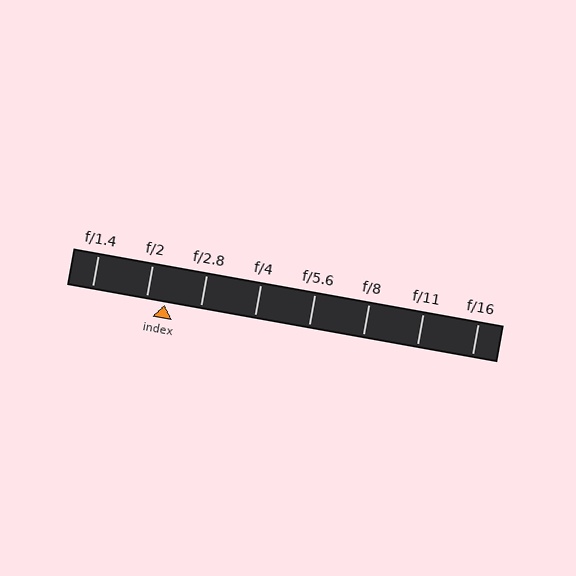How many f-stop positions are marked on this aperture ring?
There are 8 f-stop positions marked.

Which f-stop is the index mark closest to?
The index mark is closest to f/2.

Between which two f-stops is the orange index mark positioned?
The index mark is between f/2 and f/2.8.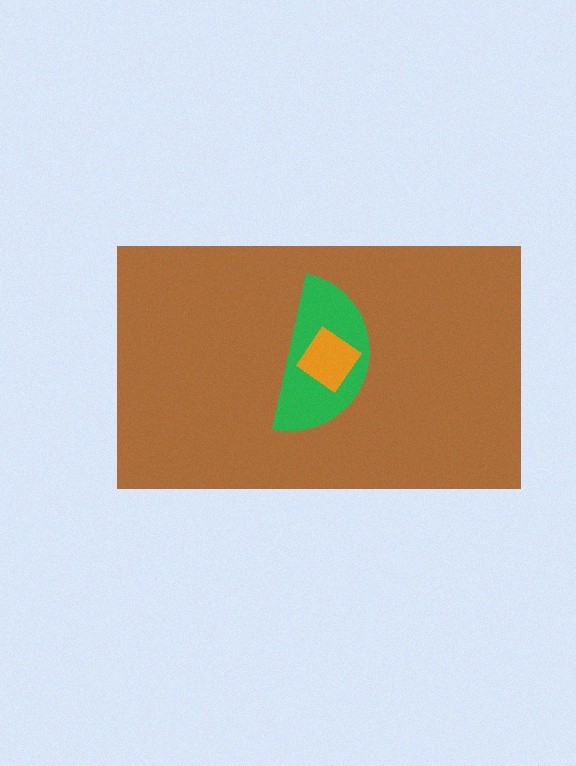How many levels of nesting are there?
3.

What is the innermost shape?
The orange diamond.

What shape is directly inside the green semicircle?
The orange diamond.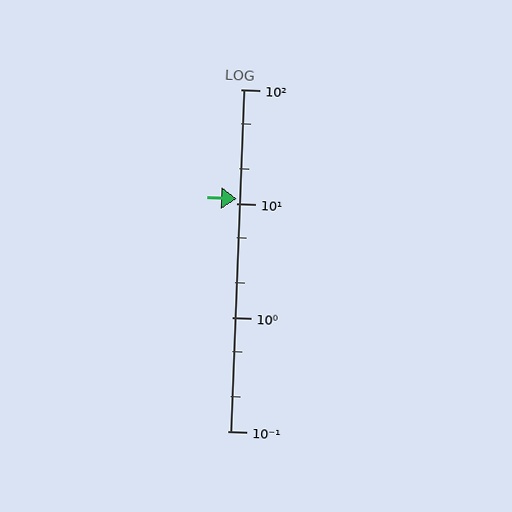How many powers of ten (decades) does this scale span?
The scale spans 3 decades, from 0.1 to 100.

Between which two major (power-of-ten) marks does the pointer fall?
The pointer is between 10 and 100.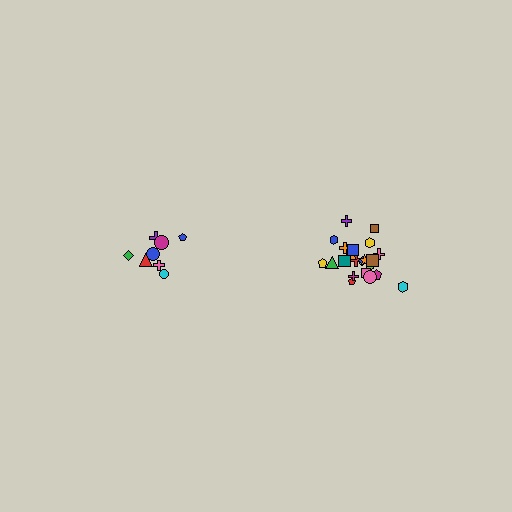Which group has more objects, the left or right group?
The right group.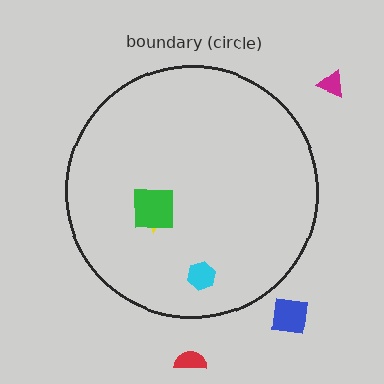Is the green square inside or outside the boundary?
Inside.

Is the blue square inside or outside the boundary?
Outside.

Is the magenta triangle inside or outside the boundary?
Outside.